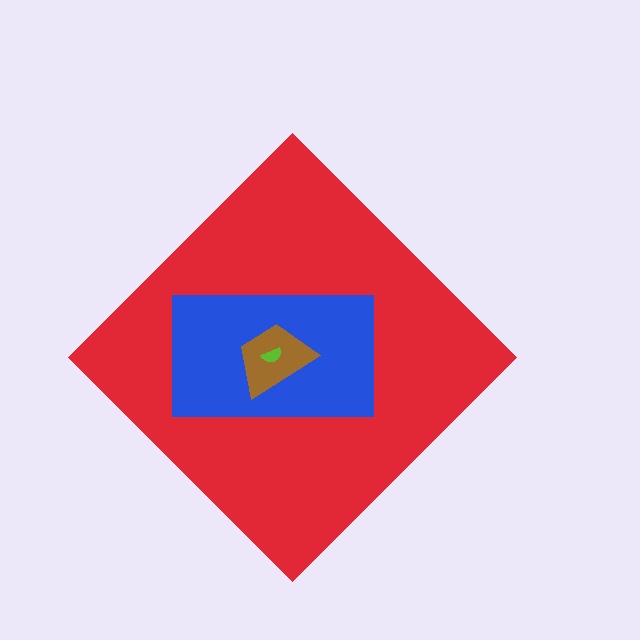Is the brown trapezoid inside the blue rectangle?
Yes.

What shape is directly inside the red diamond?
The blue rectangle.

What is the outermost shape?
The red diamond.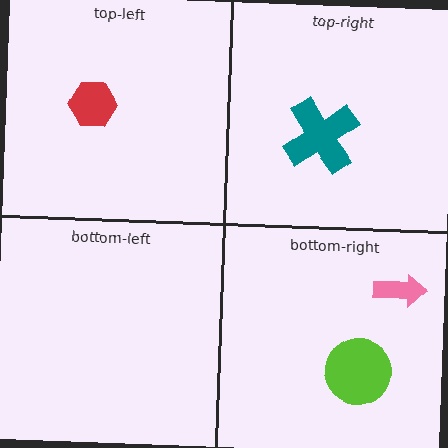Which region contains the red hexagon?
The top-left region.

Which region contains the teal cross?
The top-right region.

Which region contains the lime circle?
The bottom-right region.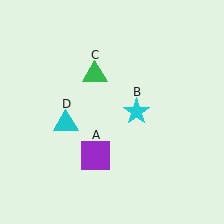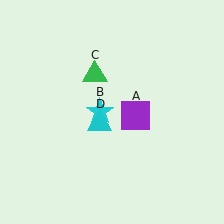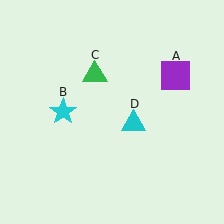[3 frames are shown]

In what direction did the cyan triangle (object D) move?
The cyan triangle (object D) moved right.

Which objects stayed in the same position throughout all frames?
Green triangle (object C) remained stationary.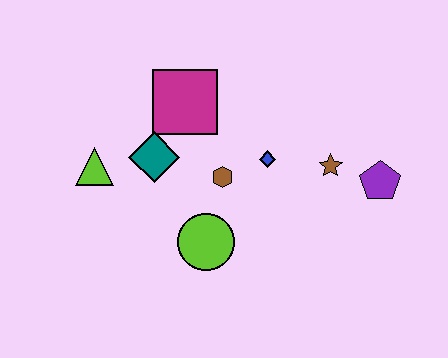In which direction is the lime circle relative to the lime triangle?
The lime circle is to the right of the lime triangle.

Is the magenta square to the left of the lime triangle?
No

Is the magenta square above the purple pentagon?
Yes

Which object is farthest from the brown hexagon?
The purple pentagon is farthest from the brown hexagon.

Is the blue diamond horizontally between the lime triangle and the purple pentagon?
Yes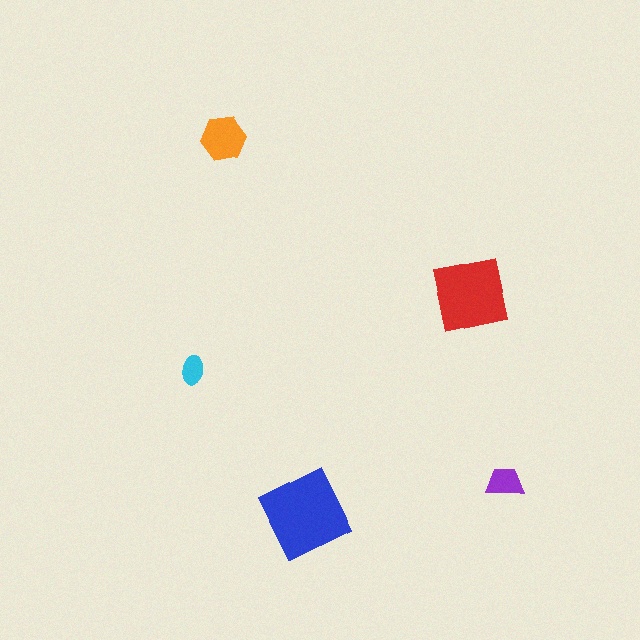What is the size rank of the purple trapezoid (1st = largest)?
4th.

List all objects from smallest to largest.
The cyan ellipse, the purple trapezoid, the orange hexagon, the red square, the blue square.